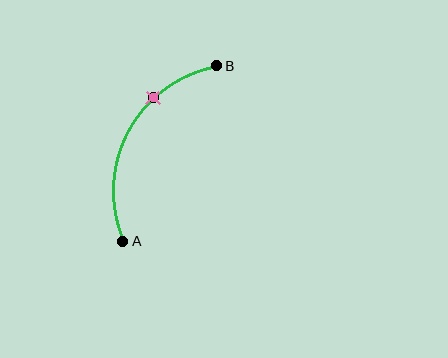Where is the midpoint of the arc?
The arc midpoint is the point on the curve farthest from the straight line joining A and B. It sits to the left of that line.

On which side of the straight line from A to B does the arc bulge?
The arc bulges to the left of the straight line connecting A and B.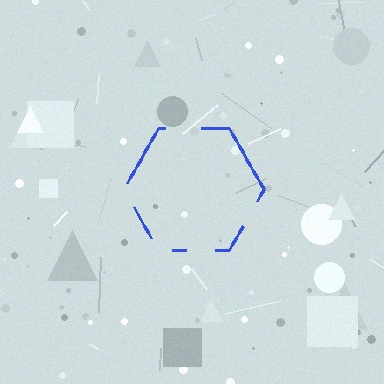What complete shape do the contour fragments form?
The contour fragments form a hexagon.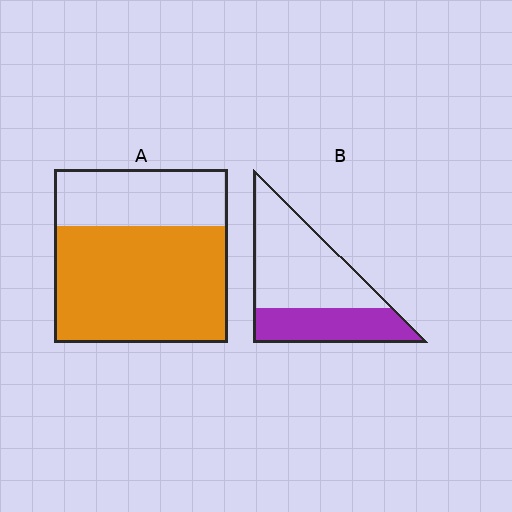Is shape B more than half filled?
No.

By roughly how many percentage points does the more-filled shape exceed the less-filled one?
By roughly 30 percentage points (A over B).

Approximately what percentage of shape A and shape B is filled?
A is approximately 65% and B is approximately 35%.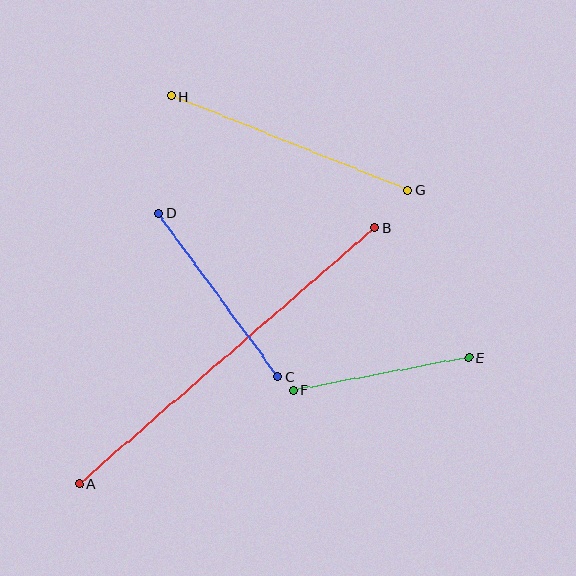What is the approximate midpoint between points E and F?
The midpoint is at approximately (381, 374) pixels.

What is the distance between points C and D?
The distance is approximately 202 pixels.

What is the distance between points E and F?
The distance is approximately 179 pixels.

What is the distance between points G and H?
The distance is approximately 254 pixels.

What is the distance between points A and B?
The distance is approximately 392 pixels.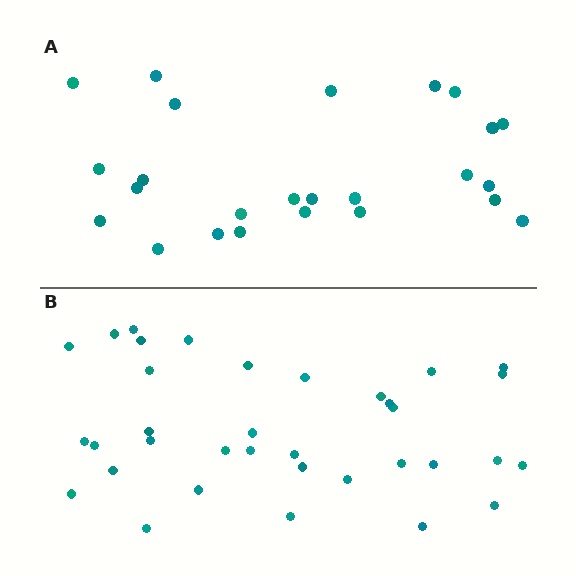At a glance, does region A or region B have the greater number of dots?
Region B (the bottom region) has more dots.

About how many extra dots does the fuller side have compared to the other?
Region B has roughly 10 or so more dots than region A.